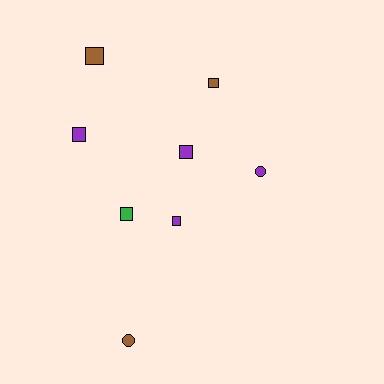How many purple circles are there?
There is 1 purple circle.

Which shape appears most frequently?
Square, with 6 objects.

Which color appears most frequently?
Purple, with 4 objects.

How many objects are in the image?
There are 8 objects.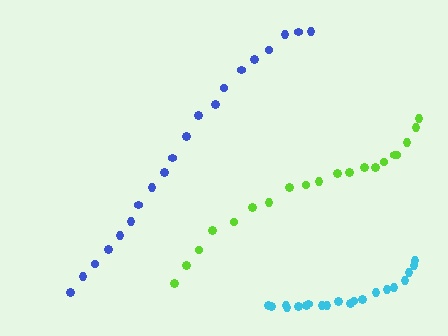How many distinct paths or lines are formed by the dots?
There are 3 distinct paths.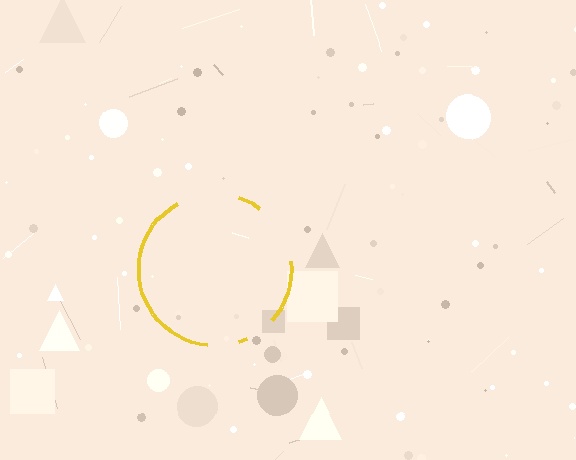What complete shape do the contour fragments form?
The contour fragments form a circle.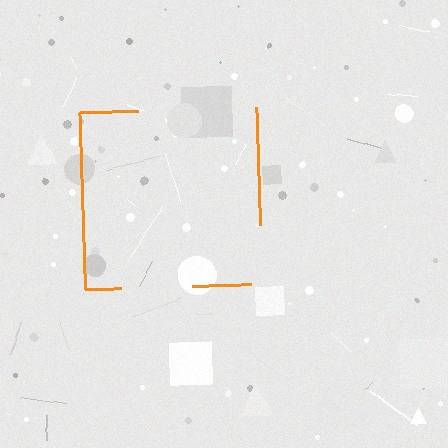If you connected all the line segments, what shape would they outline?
They would outline a square.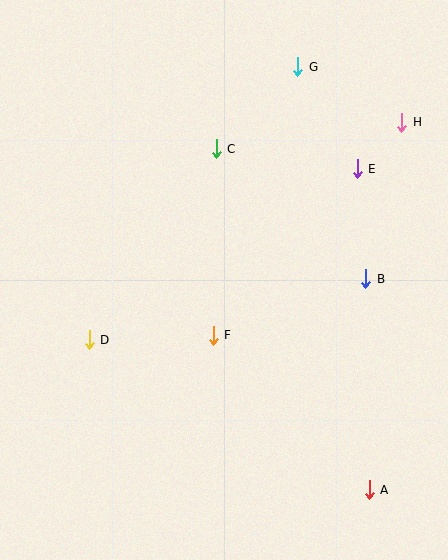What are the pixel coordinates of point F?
Point F is at (213, 335).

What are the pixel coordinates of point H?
Point H is at (402, 122).